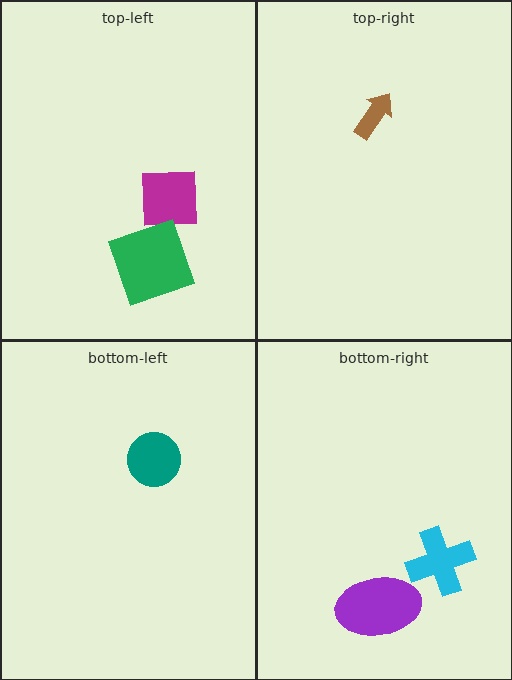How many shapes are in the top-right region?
1.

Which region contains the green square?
The top-left region.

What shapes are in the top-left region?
The magenta square, the green square.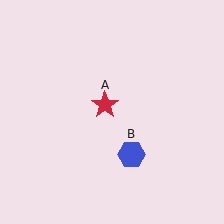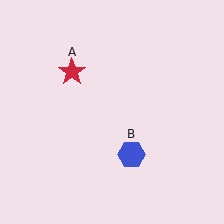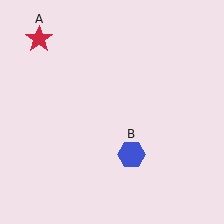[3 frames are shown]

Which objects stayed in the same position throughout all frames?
Blue hexagon (object B) remained stationary.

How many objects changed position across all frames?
1 object changed position: red star (object A).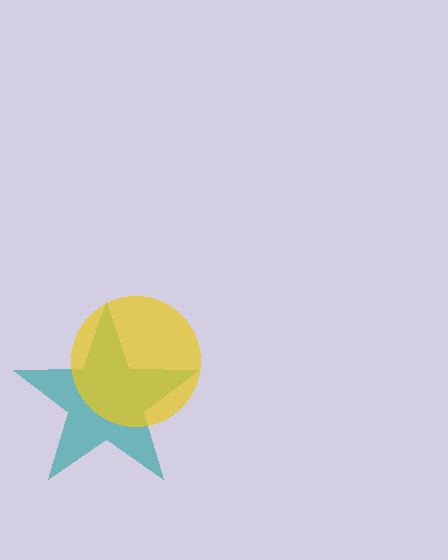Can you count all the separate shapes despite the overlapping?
Yes, there are 2 separate shapes.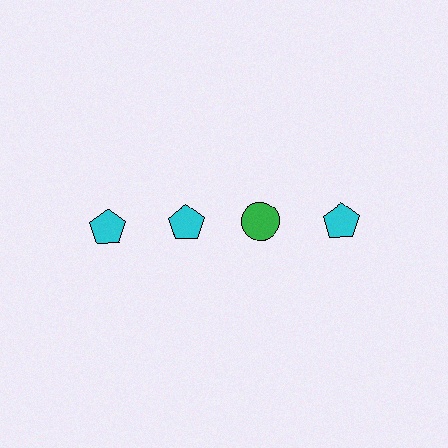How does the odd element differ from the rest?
It differs in both color (green instead of cyan) and shape (circle instead of pentagon).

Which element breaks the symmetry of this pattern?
The green circle in the top row, center column breaks the symmetry. All other shapes are cyan pentagons.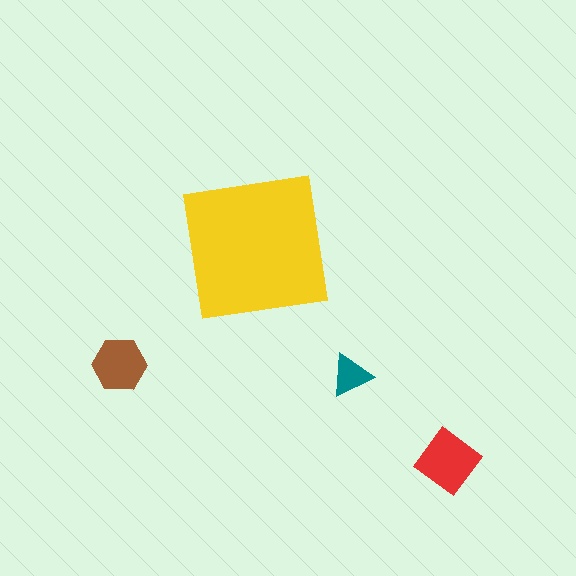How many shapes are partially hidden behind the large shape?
0 shapes are partially hidden.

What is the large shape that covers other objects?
A yellow square.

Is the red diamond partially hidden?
No, the red diamond is fully visible.